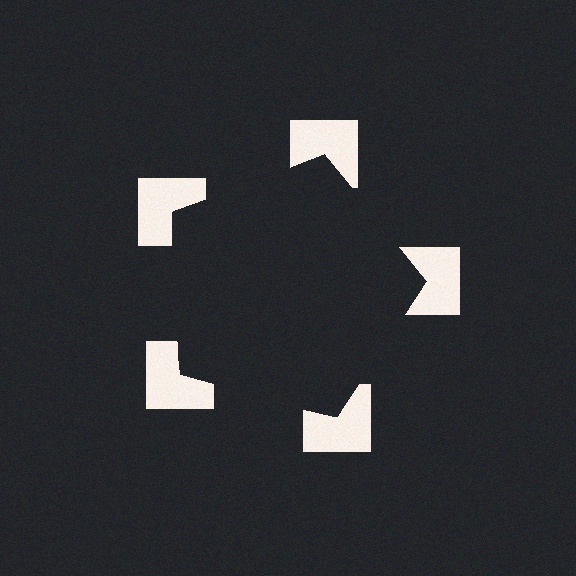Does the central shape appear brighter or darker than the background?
It typically appears slightly darker than the background, even though no actual brightness change is drawn.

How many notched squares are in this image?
There are 5 — one at each vertex of the illusory pentagon.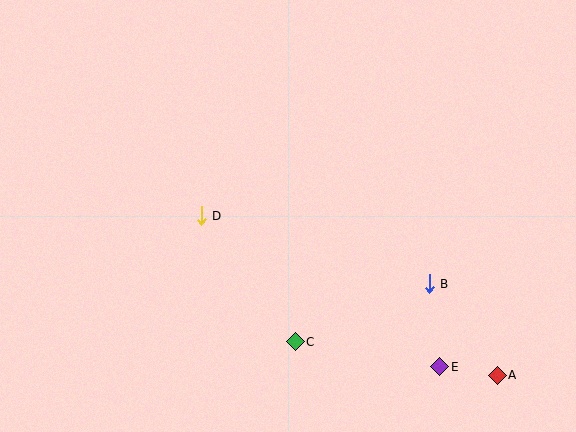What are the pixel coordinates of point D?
Point D is at (201, 216).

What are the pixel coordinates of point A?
Point A is at (497, 376).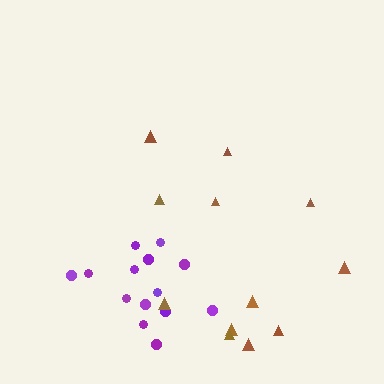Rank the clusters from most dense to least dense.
purple, brown.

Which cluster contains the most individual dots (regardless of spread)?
Purple (14).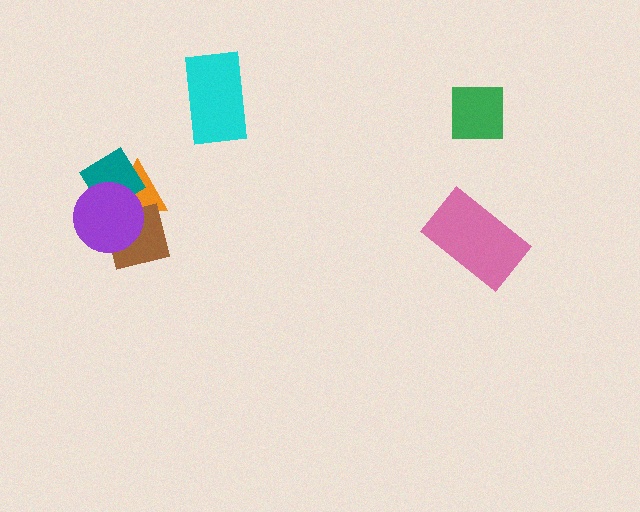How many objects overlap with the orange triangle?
3 objects overlap with the orange triangle.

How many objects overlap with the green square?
0 objects overlap with the green square.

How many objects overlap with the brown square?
3 objects overlap with the brown square.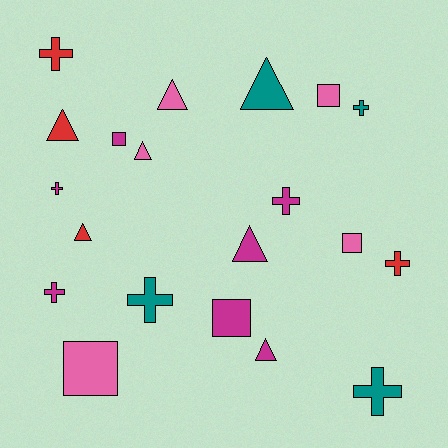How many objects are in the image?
There are 20 objects.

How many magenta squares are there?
There are 2 magenta squares.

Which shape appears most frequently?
Cross, with 8 objects.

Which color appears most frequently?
Magenta, with 7 objects.